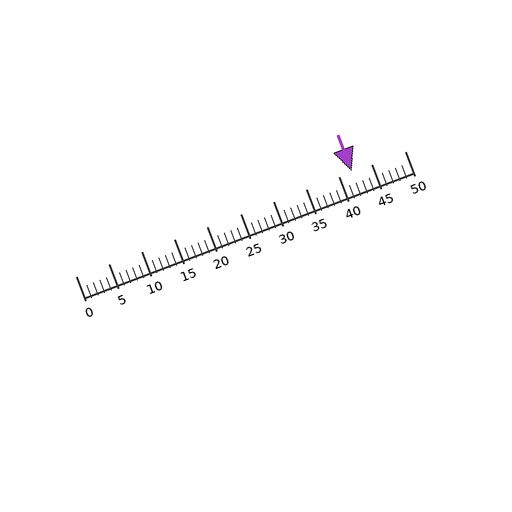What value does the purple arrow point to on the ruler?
The purple arrow points to approximately 42.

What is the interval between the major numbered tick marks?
The major tick marks are spaced 5 units apart.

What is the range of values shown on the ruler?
The ruler shows values from 0 to 50.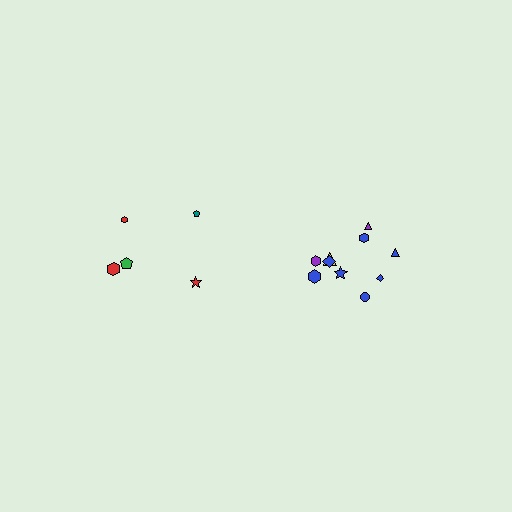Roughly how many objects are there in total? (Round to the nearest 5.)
Roughly 15 objects in total.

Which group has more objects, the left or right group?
The right group.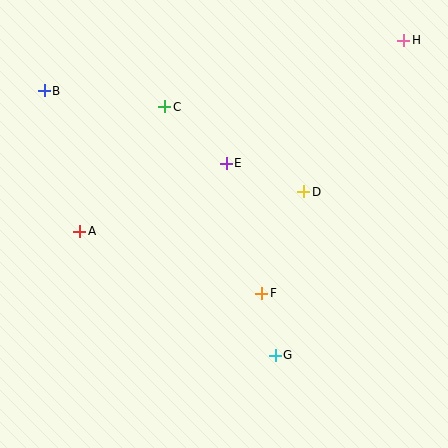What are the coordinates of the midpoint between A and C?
The midpoint between A and C is at (122, 169).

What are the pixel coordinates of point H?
Point H is at (404, 40).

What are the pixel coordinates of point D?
Point D is at (304, 192).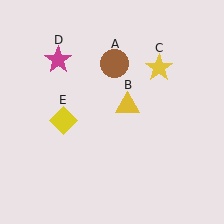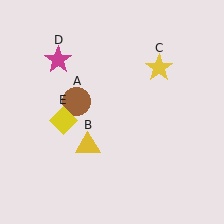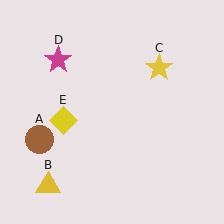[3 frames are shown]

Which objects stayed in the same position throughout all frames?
Yellow star (object C) and magenta star (object D) and yellow diamond (object E) remained stationary.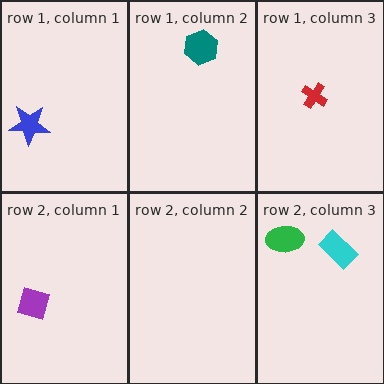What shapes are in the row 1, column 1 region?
The blue star.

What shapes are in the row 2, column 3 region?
The green ellipse, the cyan rectangle.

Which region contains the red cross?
The row 1, column 3 region.